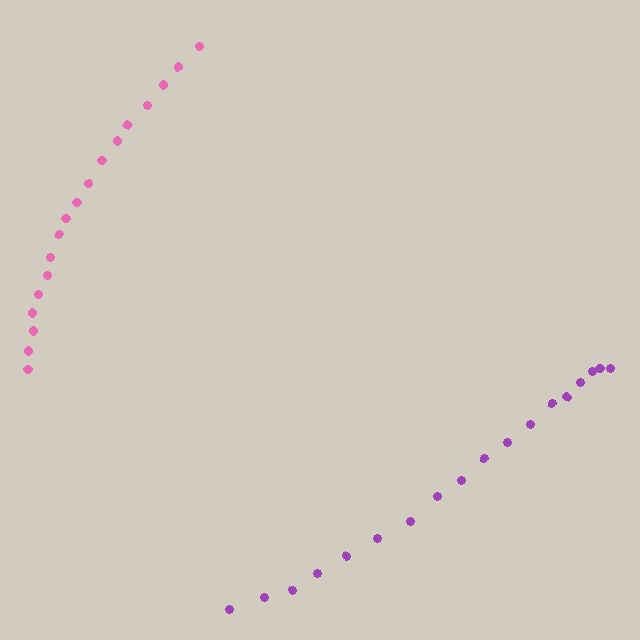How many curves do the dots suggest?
There are 2 distinct paths.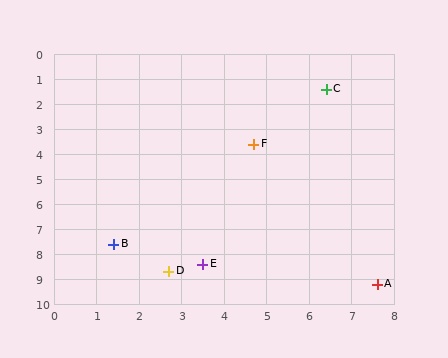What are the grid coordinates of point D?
Point D is at approximately (2.7, 8.7).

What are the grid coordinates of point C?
Point C is at approximately (6.4, 1.4).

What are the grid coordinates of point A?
Point A is at approximately (7.6, 9.2).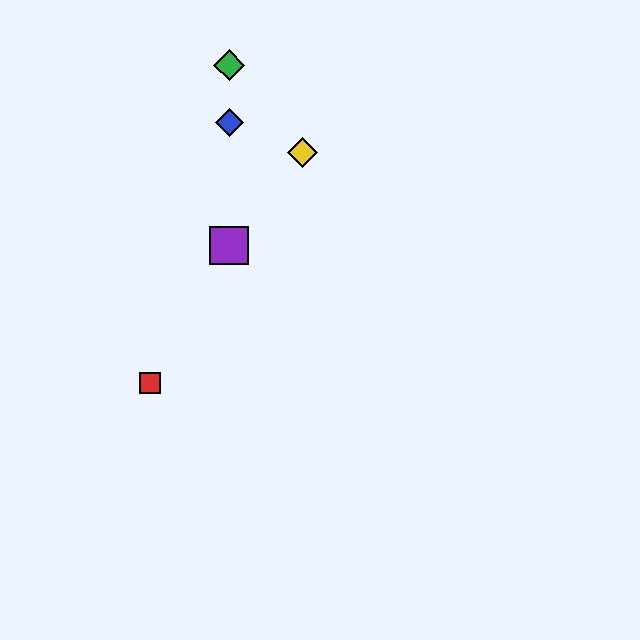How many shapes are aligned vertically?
3 shapes (the blue diamond, the green diamond, the purple square) are aligned vertically.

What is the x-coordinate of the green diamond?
The green diamond is at x≈229.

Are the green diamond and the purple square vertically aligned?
Yes, both are at x≈229.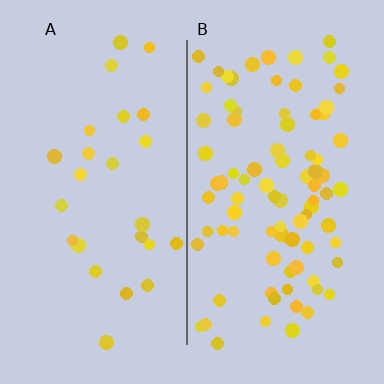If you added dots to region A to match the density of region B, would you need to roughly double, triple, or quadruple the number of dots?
Approximately triple.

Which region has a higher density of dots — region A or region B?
B (the right).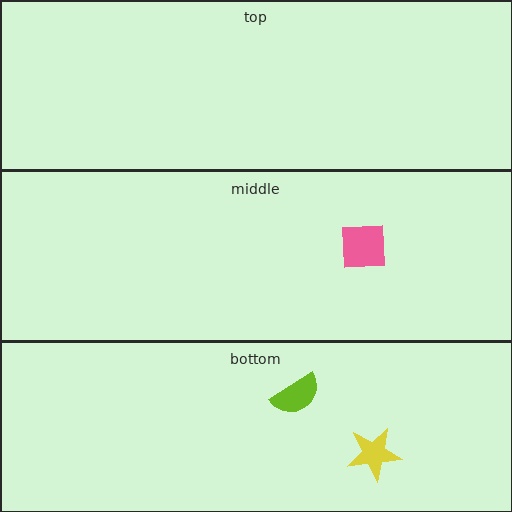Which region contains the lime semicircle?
The bottom region.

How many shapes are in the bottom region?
2.